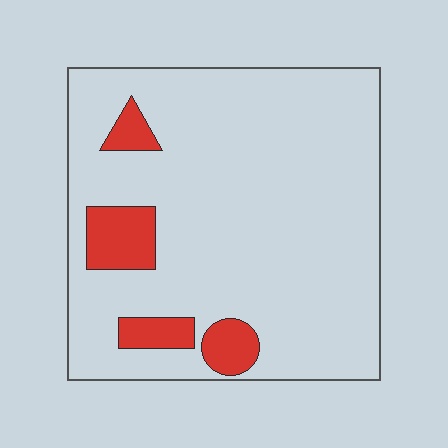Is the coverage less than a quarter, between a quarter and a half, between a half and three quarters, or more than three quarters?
Less than a quarter.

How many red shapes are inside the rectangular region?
4.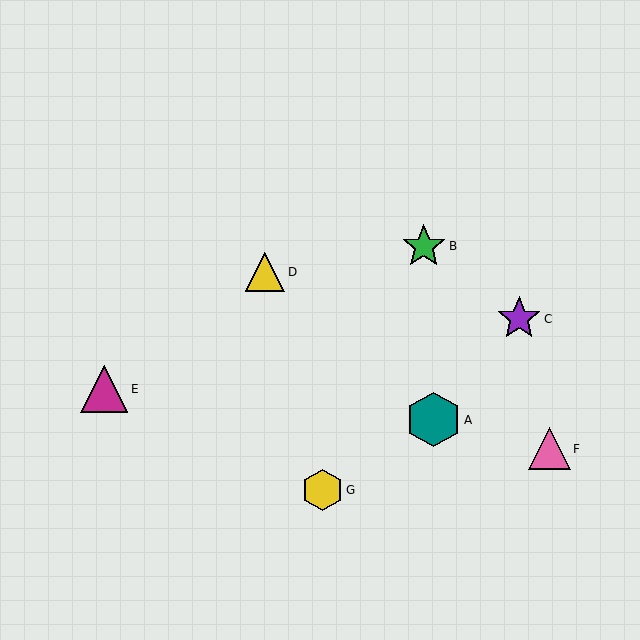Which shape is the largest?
The teal hexagon (labeled A) is the largest.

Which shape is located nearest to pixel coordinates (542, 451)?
The pink triangle (labeled F) at (549, 449) is nearest to that location.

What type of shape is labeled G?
Shape G is a yellow hexagon.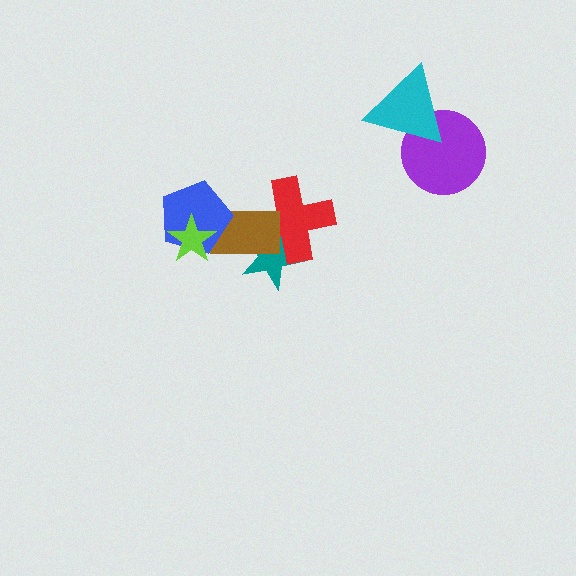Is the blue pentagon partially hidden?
Yes, it is partially covered by another shape.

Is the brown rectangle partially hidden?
Yes, it is partially covered by another shape.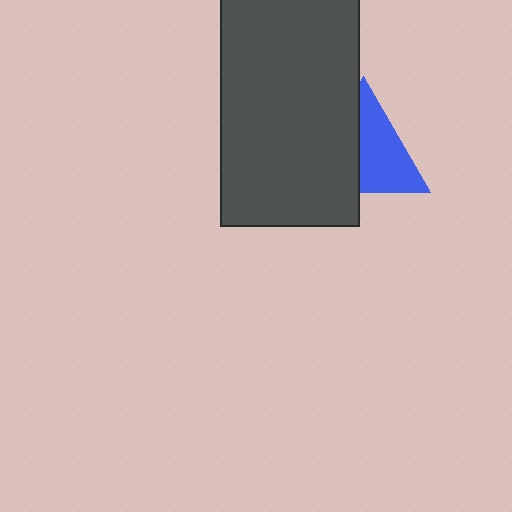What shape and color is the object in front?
The object in front is a dark gray rectangle.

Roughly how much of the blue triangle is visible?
About half of it is visible (roughly 56%).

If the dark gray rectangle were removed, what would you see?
You would see the complete blue triangle.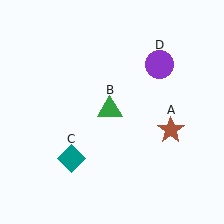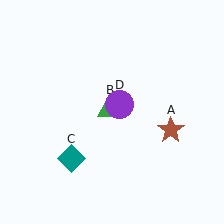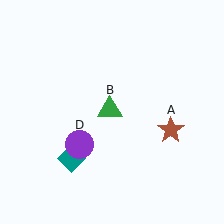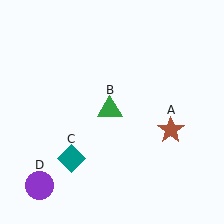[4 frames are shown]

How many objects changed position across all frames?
1 object changed position: purple circle (object D).